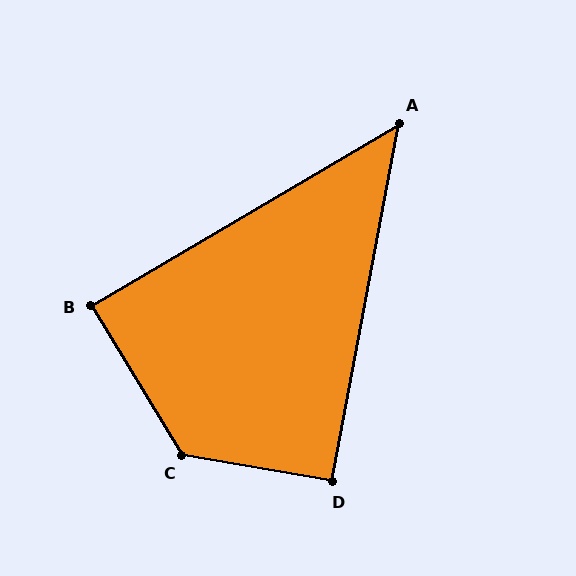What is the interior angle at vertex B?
Approximately 89 degrees (approximately right).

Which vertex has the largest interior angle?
C, at approximately 131 degrees.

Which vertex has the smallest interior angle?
A, at approximately 49 degrees.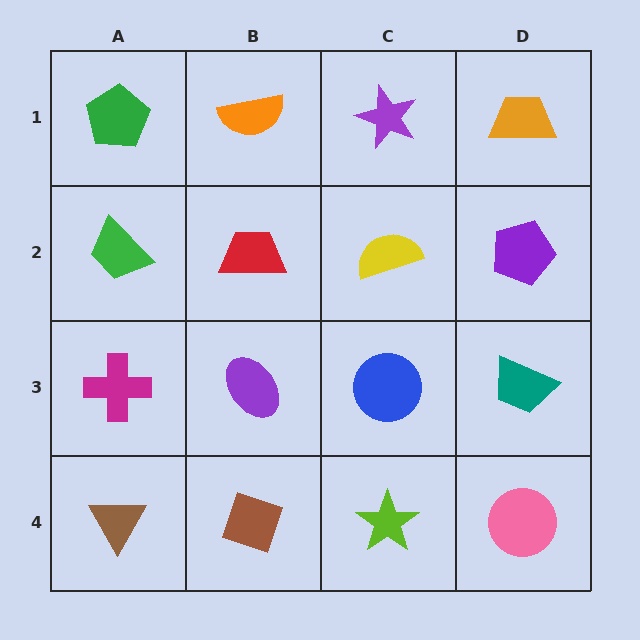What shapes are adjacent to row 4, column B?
A purple ellipse (row 3, column B), a brown triangle (row 4, column A), a lime star (row 4, column C).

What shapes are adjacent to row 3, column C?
A yellow semicircle (row 2, column C), a lime star (row 4, column C), a purple ellipse (row 3, column B), a teal trapezoid (row 3, column D).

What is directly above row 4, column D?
A teal trapezoid.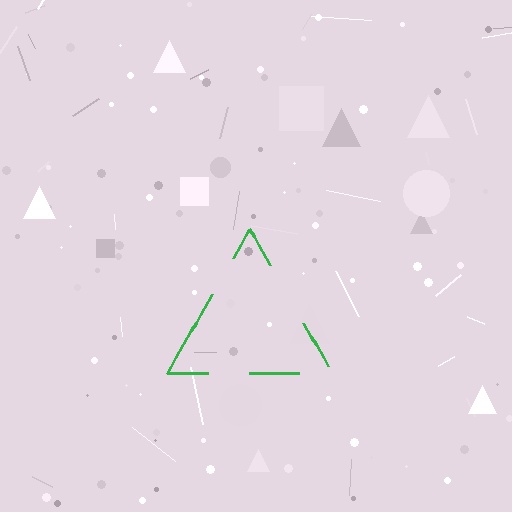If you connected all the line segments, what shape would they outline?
They would outline a triangle.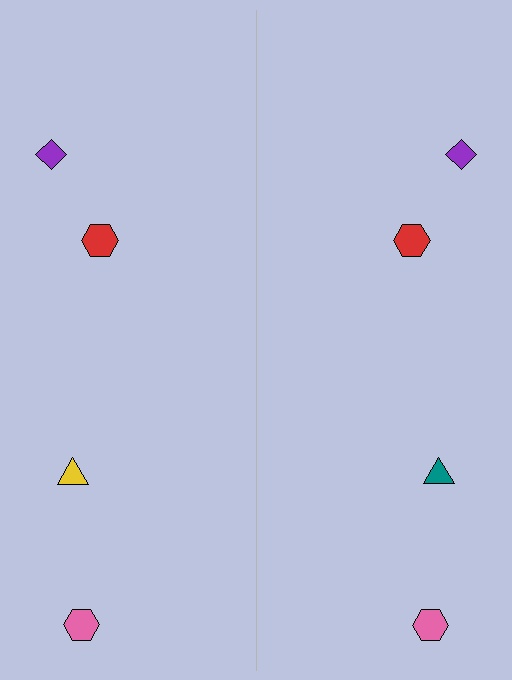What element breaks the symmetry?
The teal triangle on the right side breaks the symmetry — its mirror counterpart is yellow.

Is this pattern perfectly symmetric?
No, the pattern is not perfectly symmetric. The teal triangle on the right side breaks the symmetry — its mirror counterpart is yellow.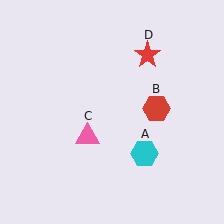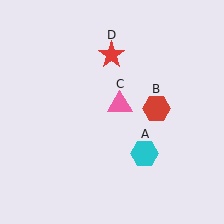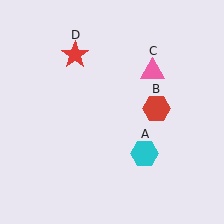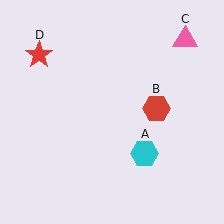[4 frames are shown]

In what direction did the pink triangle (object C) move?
The pink triangle (object C) moved up and to the right.